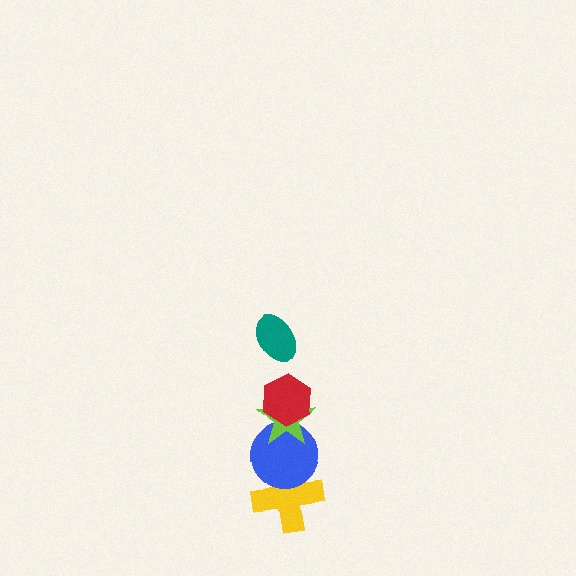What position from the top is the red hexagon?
The red hexagon is 2nd from the top.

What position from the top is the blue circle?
The blue circle is 4th from the top.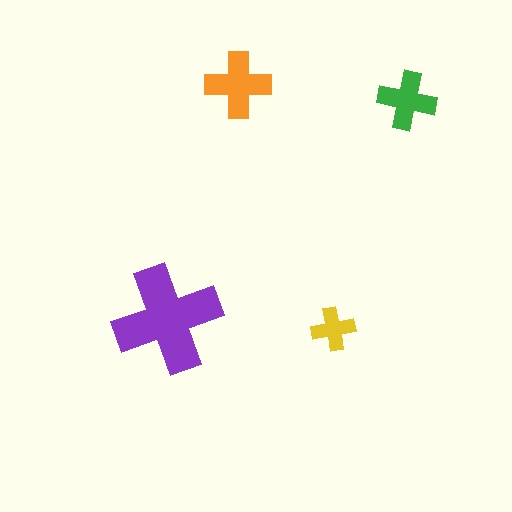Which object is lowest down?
The yellow cross is bottommost.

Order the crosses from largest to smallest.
the purple one, the orange one, the green one, the yellow one.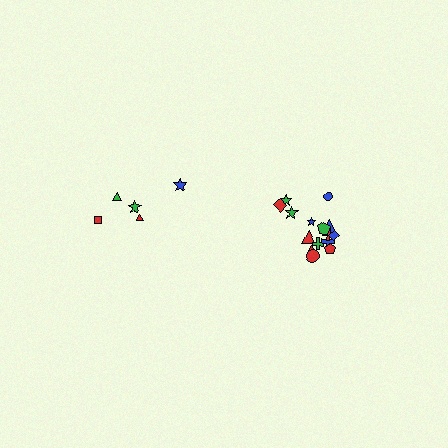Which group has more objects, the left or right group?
The right group.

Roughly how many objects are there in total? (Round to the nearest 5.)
Roughly 20 objects in total.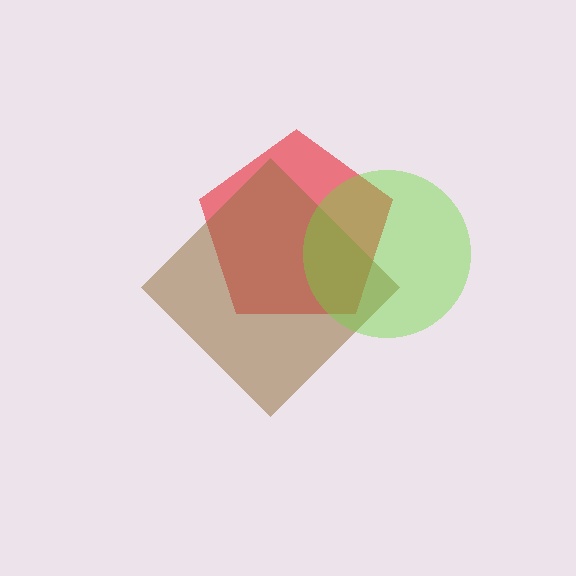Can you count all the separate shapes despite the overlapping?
Yes, there are 3 separate shapes.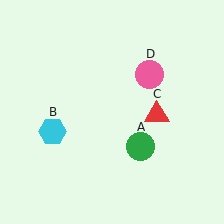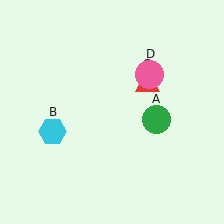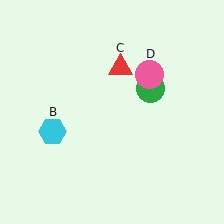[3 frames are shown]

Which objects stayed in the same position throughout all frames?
Cyan hexagon (object B) and pink circle (object D) remained stationary.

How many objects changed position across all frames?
2 objects changed position: green circle (object A), red triangle (object C).